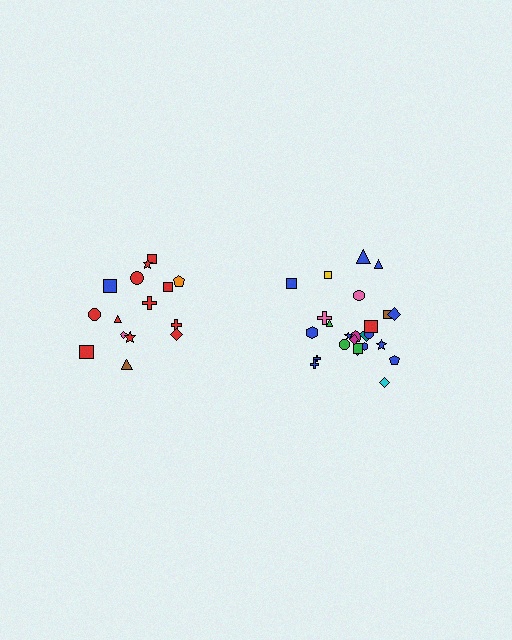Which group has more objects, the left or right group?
The right group.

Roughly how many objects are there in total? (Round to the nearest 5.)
Roughly 40 objects in total.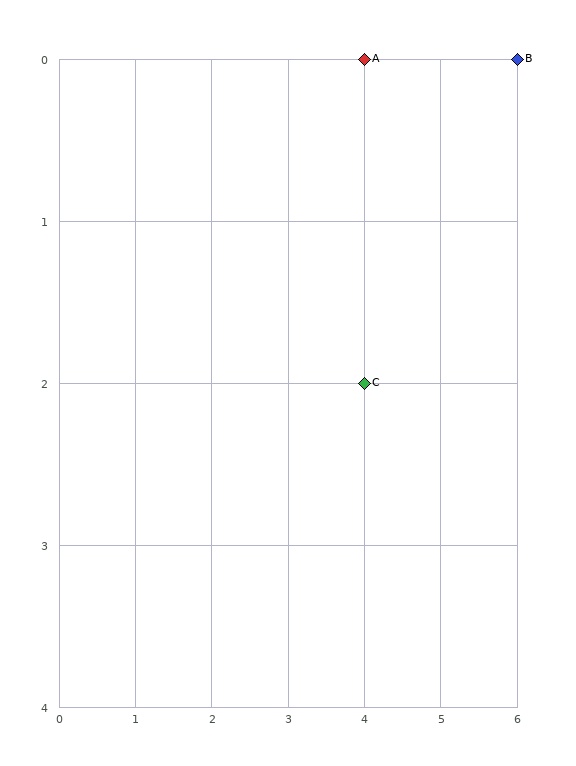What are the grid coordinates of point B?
Point B is at grid coordinates (6, 0).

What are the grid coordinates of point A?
Point A is at grid coordinates (4, 0).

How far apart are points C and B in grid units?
Points C and B are 2 columns and 2 rows apart (about 2.8 grid units diagonally).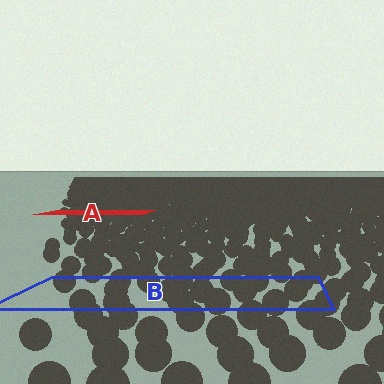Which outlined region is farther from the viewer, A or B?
Region A is farther from the viewer — the texture elements inside it appear smaller and more densely packed.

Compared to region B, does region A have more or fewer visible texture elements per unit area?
Region A has more texture elements per unit area — they are packed more densely because it is farther away.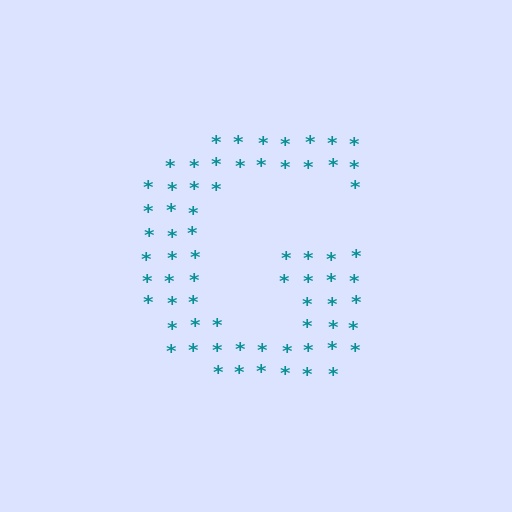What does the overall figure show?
The overall figure shows the letter G.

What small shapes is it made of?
It is made of small asterisks.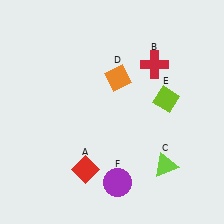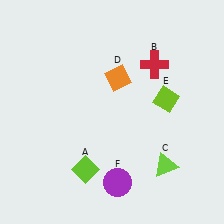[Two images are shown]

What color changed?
The diamond (A) changed from red in Image 1 to lime in Image 2.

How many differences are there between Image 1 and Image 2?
There is 1 difference between the two images.